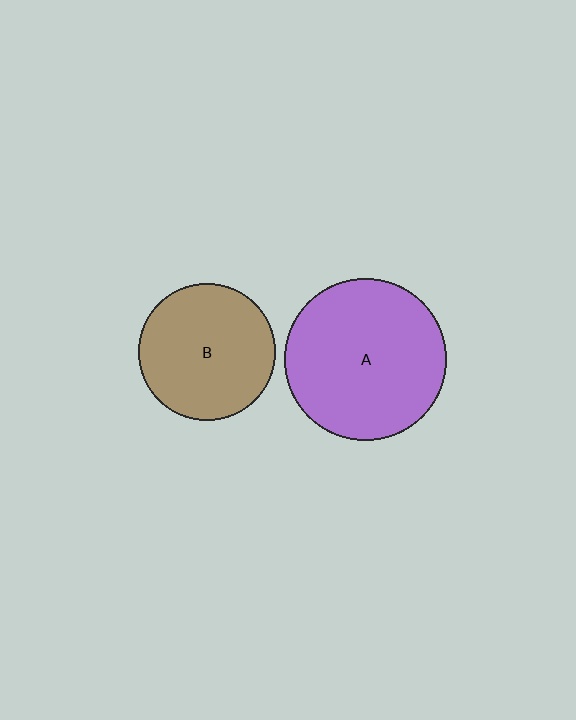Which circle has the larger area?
Circle A (purple).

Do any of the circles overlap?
No, none of the circles overlap.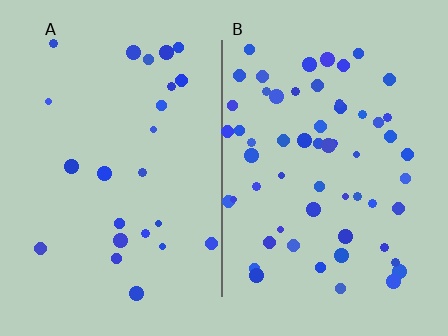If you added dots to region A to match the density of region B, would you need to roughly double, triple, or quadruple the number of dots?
Approximately double.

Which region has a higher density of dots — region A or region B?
B (the right).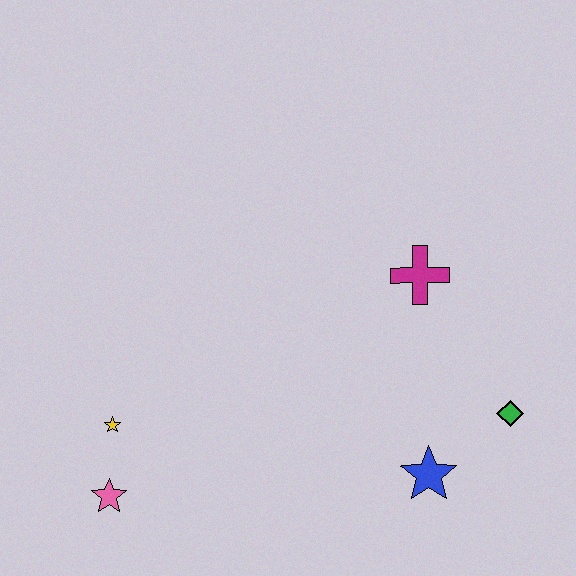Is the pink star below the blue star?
Yes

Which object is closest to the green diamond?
The blue star is closest to the green diamond.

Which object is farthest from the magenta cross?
The pink star is farthest from the magenta cross.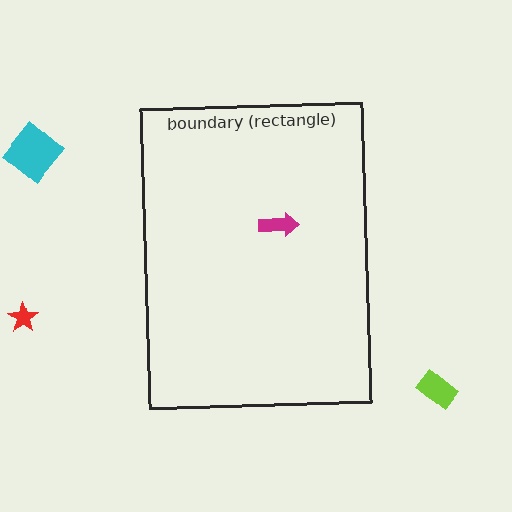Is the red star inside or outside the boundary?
Outside.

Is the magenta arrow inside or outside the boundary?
Inside.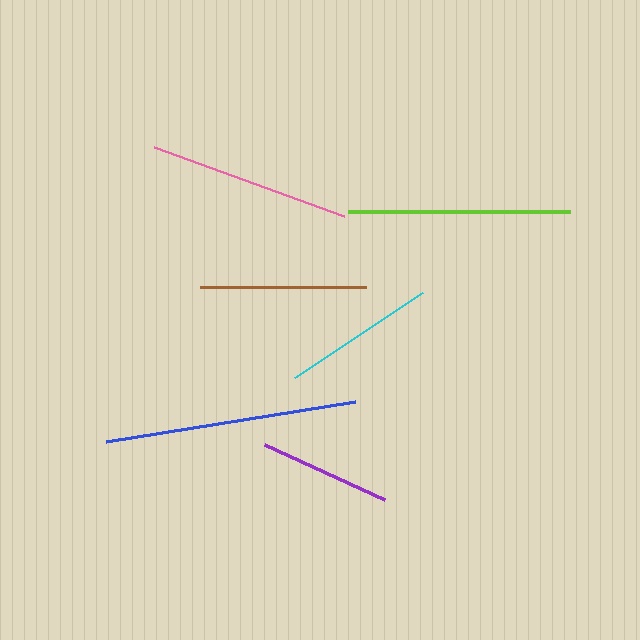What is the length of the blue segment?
The blue segment is approximately 252 pixels long.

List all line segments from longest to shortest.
From longest to shortest: blue, lime, pink, brown, cyan, purple.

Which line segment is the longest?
The blue line is the longest at approximately 252 pixels.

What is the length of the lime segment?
The lime segment is approximately 222 pixels long.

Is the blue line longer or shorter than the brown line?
The blue line is longer than the brown line.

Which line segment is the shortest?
The purple line is the shortest at approximately 132 pixels.